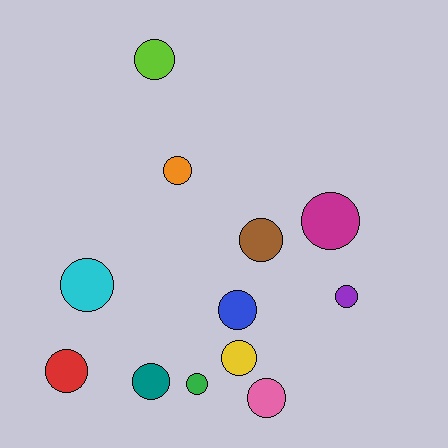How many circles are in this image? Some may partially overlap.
There are 12 circles.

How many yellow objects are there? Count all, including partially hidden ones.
There is 1 yellow object.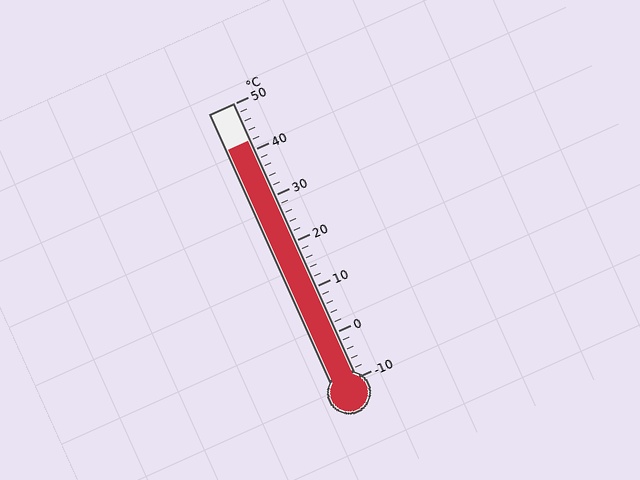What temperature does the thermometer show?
The thermometer shows approximately 42°C.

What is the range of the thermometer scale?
The thermometer scale ranges from -10°C to 50°C.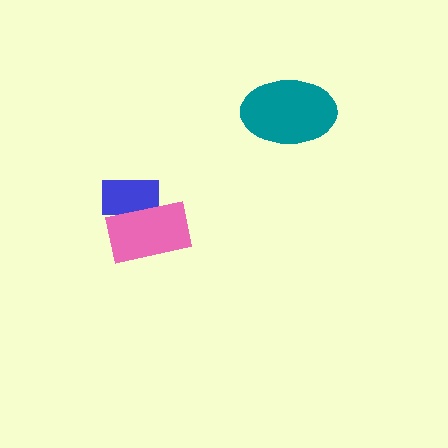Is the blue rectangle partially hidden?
Yes, it is partially covered by another shape.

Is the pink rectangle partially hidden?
No, no other shape covers it.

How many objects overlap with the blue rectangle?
1 object overlaps with the blue rectangle.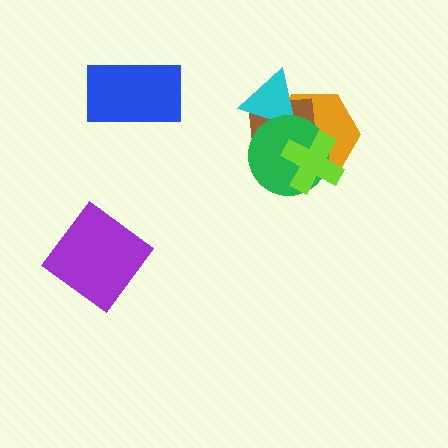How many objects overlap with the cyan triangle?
3 objects overlap with the cyan triangle.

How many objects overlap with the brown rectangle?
4 objects overlap with the brown rectangle.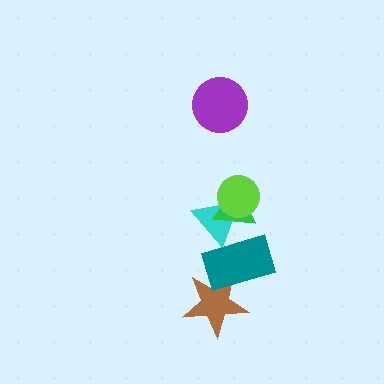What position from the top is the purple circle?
The purple circle is 1st from the top.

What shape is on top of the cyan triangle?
The green triangle is on top of the cyan triangle.